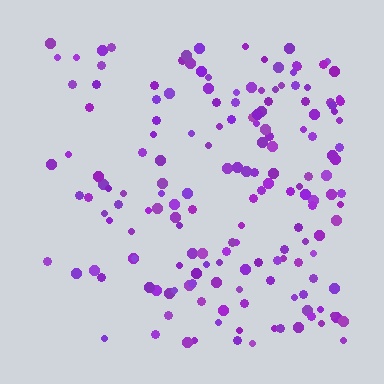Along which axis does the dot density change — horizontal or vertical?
Horizontal.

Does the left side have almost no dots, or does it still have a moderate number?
Still a moderate number, just noticeably fewer than the right.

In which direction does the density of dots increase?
From left to right, with the right side densest.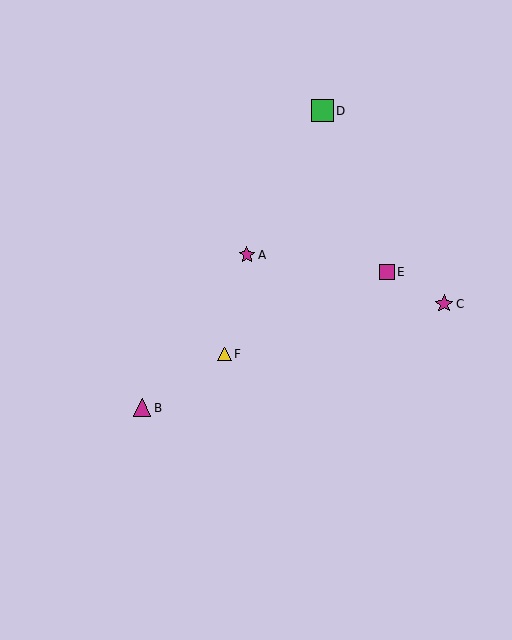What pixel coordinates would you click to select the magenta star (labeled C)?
Click at (444, 304) to select the magenta star C.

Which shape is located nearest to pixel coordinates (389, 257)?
The magenta square (labeled E) at (387, 272) is nearest to that location.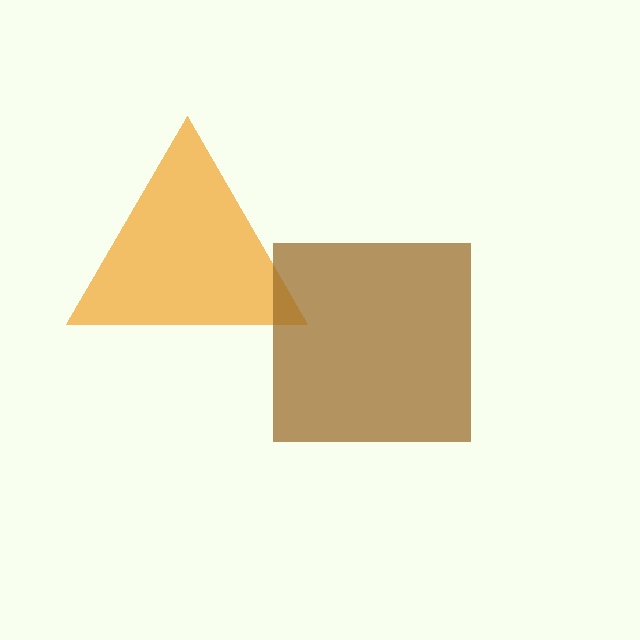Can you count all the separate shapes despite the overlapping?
Yes, there are 2 separate shapes.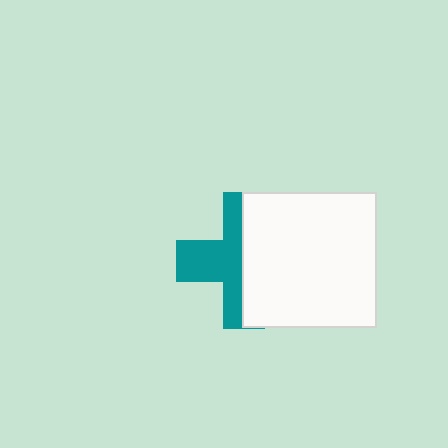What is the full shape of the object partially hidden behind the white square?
The partially hidden object is a teal cross.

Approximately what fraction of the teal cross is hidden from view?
Roughly 54% of the teal cross is hidden behind the white square.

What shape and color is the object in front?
The object in front is a white square.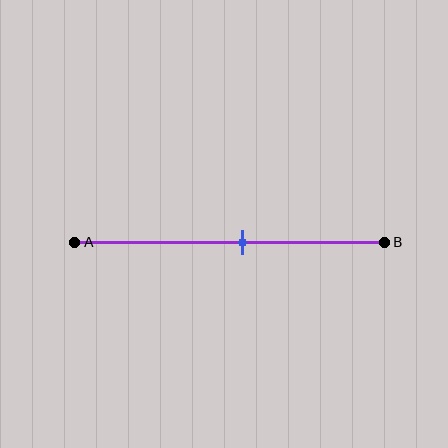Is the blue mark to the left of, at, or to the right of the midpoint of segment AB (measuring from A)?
The blue mark is to the right of the midpoint of segment AB.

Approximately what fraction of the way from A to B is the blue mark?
The blue mark is approximately 55% of the way from A to B.